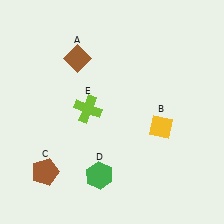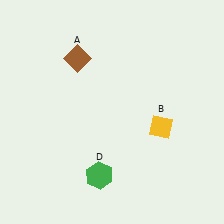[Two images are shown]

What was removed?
The lime cross (E), the brown pentagon (C) were removed in Image 2.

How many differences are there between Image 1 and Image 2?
There are 2 differences between the two images.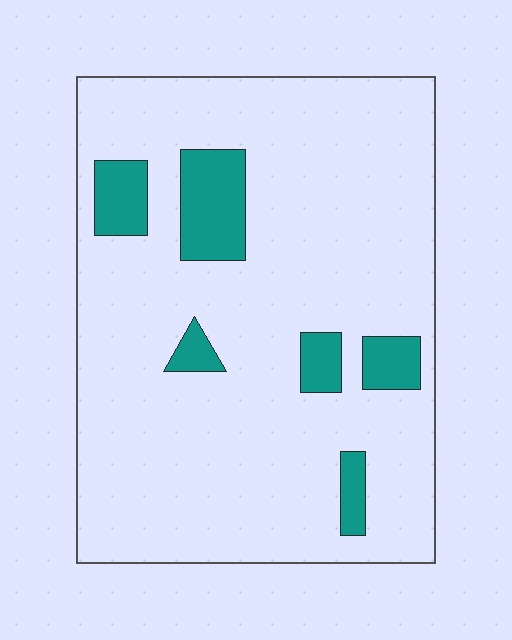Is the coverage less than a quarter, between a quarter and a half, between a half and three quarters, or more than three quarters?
Less than a quarter.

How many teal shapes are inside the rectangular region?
6.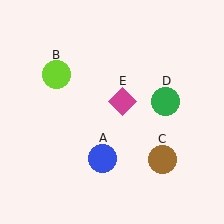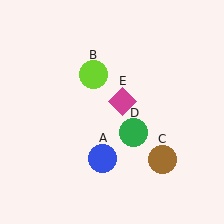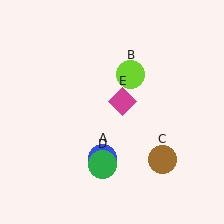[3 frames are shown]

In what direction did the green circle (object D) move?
The green circle (object D) moved down and to the left.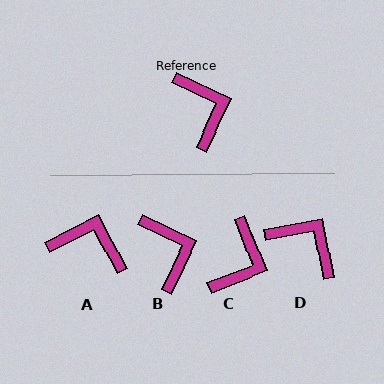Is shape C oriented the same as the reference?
No, it is off by about 44 degrees.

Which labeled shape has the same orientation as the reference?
B.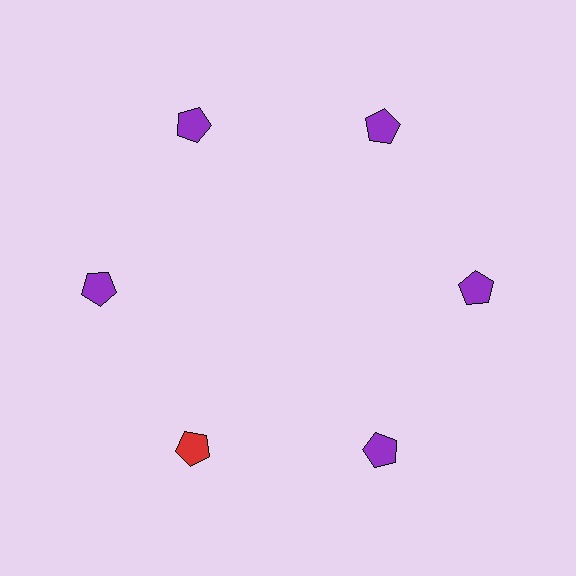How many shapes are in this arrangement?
There are 6 shapes arranged in a ring pattern.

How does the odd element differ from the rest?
It has a different color: red instead of purple.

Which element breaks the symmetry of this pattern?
The red pentagon at roughly the 7 o'clock position breaks the symmetry. All other shapes are purple pentagons.